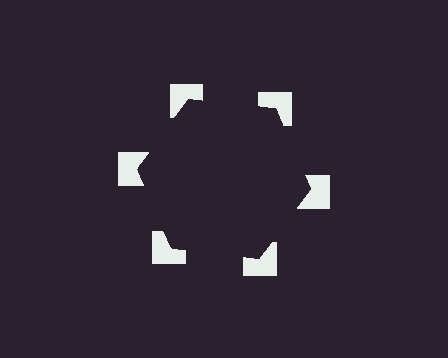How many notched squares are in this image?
There are 6 — one at each vertex of the illusory hexagon.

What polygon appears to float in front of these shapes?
An illusory hexagon — its edges are inferred from the aligned wedge cuts in the notched squares, not physically drawn.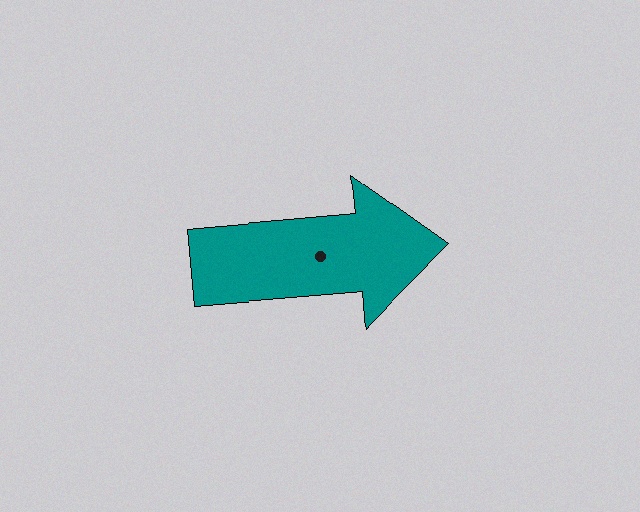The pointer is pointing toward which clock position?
Roughly 3 o'clock.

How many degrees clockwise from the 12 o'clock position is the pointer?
Approximately 85 degrees.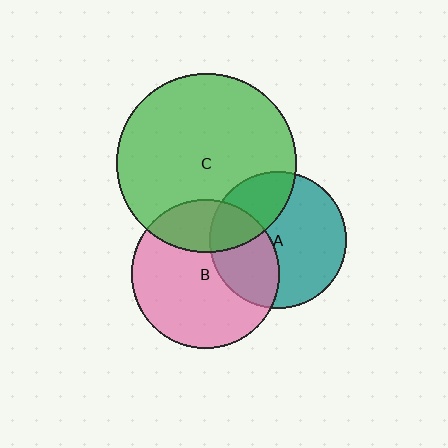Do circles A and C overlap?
Yes.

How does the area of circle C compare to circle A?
Approximately 1.7 times.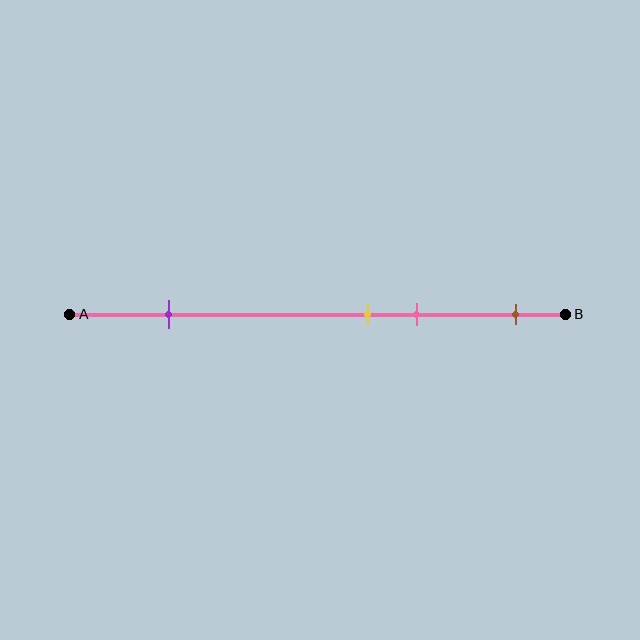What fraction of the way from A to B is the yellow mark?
The yellow mark is approximately 60% (0.6) of the way from A to B.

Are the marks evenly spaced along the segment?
No, the marks are not evenly spaced.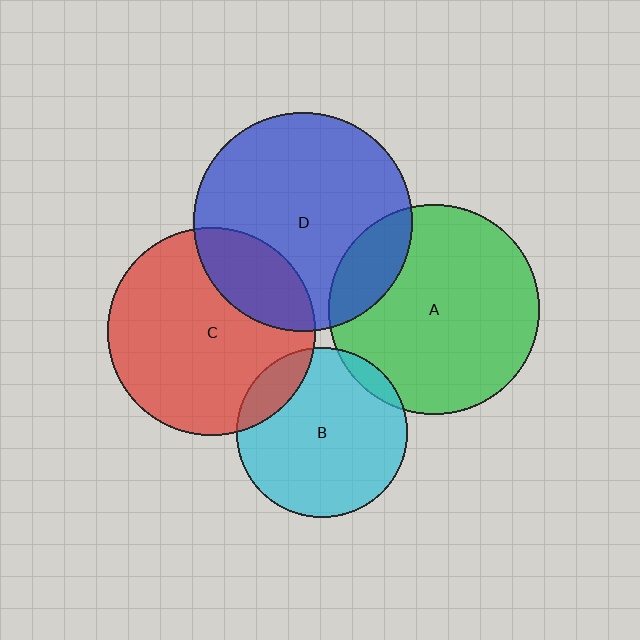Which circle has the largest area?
Circle D (blue).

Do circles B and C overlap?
Yes.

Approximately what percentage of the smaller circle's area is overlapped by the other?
Approximately 15%.